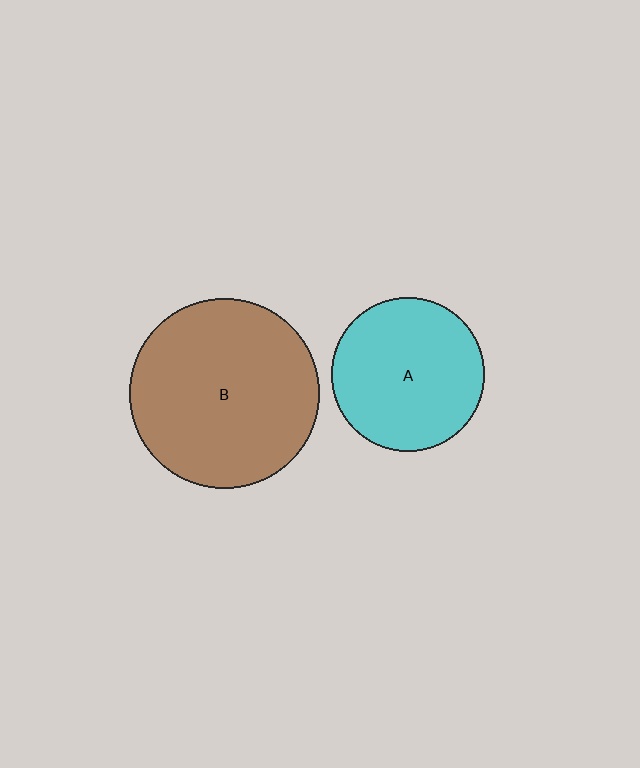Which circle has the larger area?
Circle B (brown).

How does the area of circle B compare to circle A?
Approximately 1.5 times.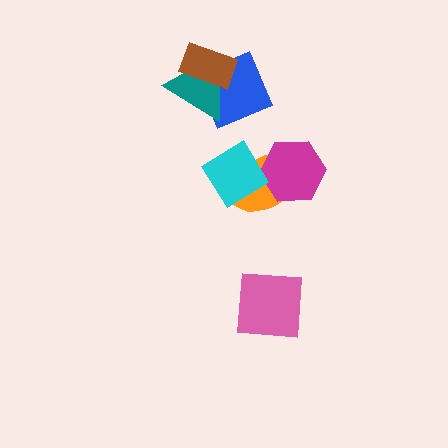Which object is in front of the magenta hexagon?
The cyan diamond is in front of the magenta hexagon.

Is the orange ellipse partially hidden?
Yes, it is partially covered by another shape.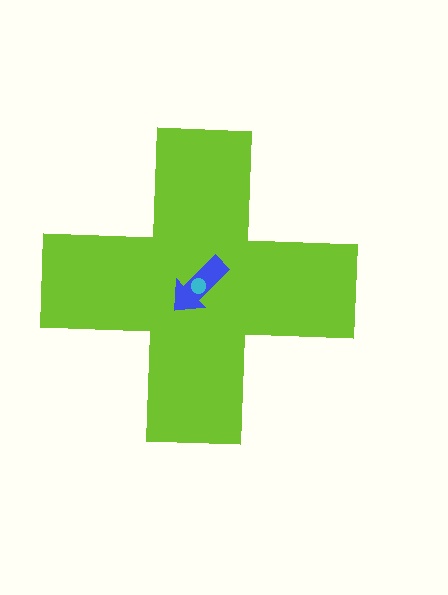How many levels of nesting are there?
3.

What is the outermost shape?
The lime cross.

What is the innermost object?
The cyan circle.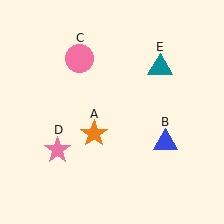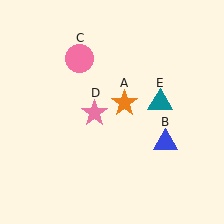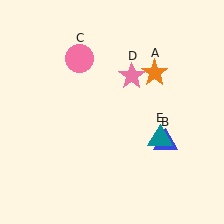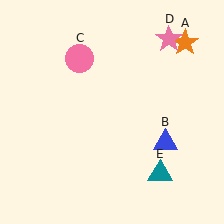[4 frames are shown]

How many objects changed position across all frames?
3 objects changed position: orange star (object A), pink star (object D), teal triangle (object E).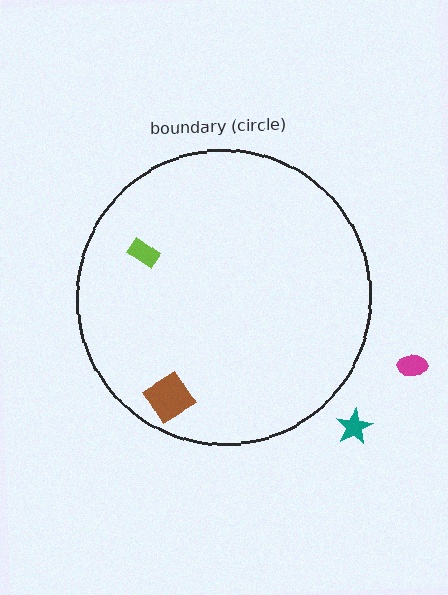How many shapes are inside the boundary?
2 inside, 2 outside.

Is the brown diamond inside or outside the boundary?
Inside.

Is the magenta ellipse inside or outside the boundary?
Outside.